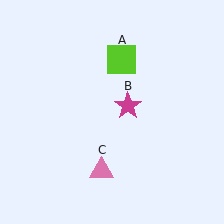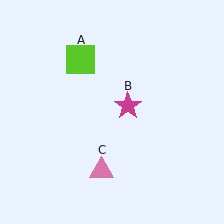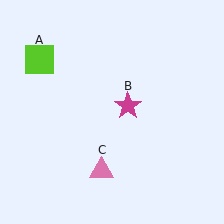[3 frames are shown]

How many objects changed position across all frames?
1 object changed position: lime square (object A).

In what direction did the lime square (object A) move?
The lime square (object A) moved left.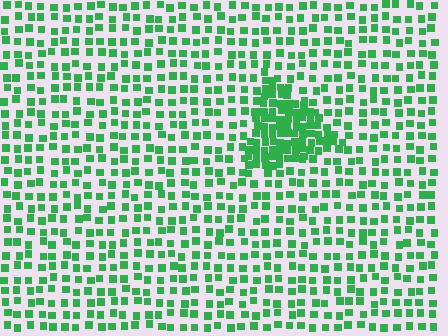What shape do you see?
I see a triangle.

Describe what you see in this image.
The image contains small green elements arranged at two different densities. A triangle-shaped region is visible where the elements are more densely packed than the surrounding area.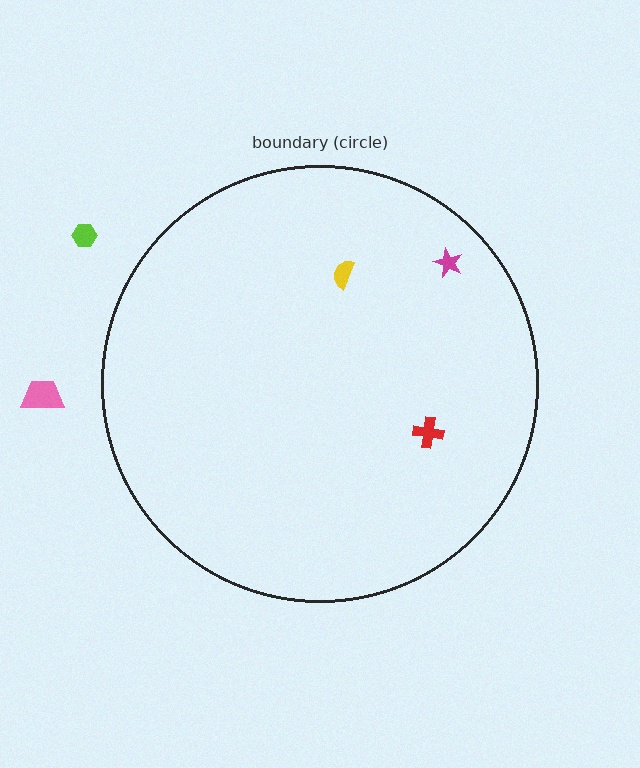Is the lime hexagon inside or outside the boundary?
Outside.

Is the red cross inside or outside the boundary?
Inside.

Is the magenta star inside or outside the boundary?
Inside.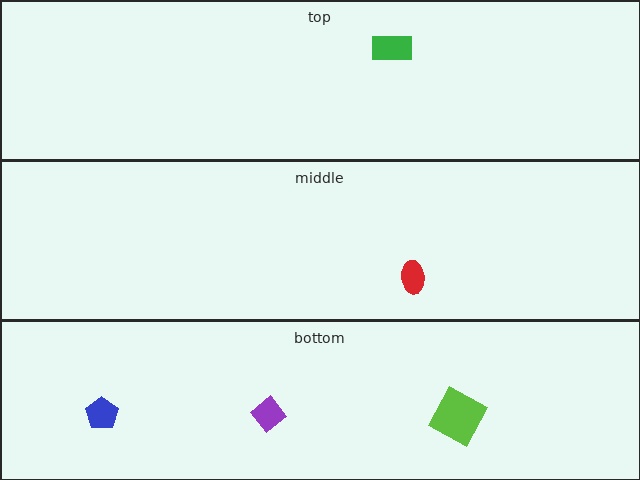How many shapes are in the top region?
1.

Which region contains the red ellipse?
The middle region.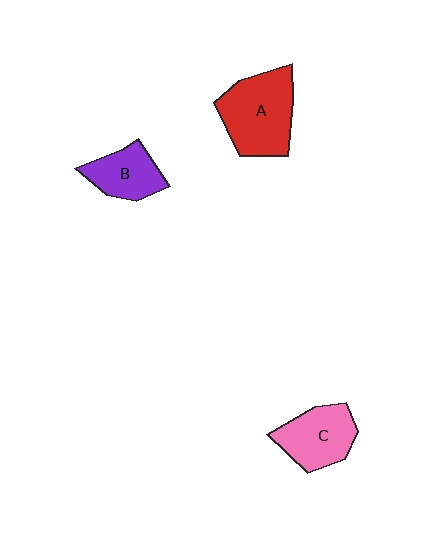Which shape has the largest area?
Shape A (red).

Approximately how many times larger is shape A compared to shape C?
Approximately 1.4 times.